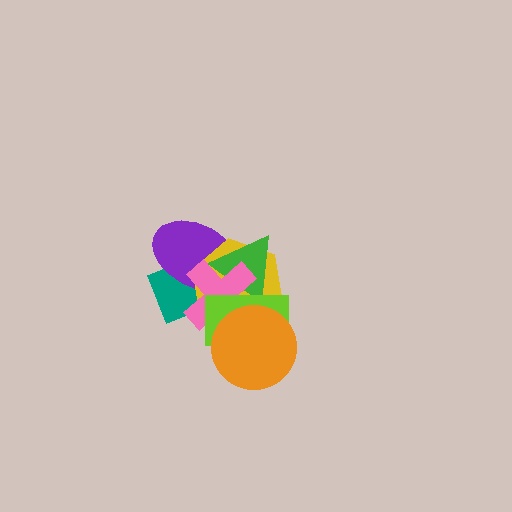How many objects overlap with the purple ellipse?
4 objects overlap with the purple ellipse.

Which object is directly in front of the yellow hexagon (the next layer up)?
The green triangle is directly in front of the yellow hexagon.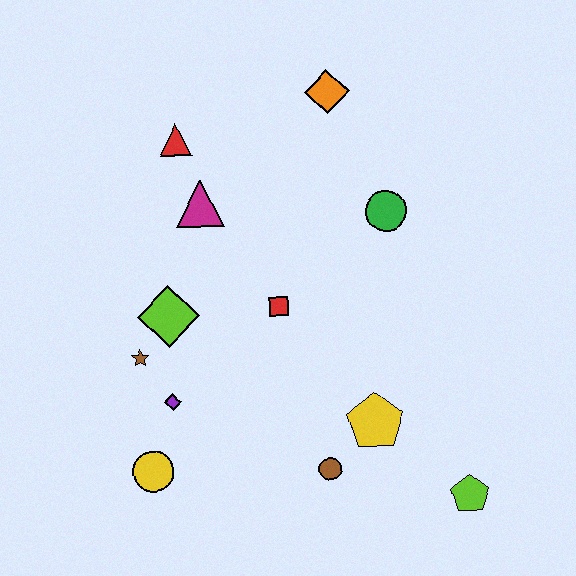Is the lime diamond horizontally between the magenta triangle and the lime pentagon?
No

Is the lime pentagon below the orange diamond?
Yes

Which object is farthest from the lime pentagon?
The red triangle is farthest from the lime pentagon.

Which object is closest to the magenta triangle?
The red triangle is closest to the magenta triangle.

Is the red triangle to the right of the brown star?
Yes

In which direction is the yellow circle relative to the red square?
The yellow circle is below the red square.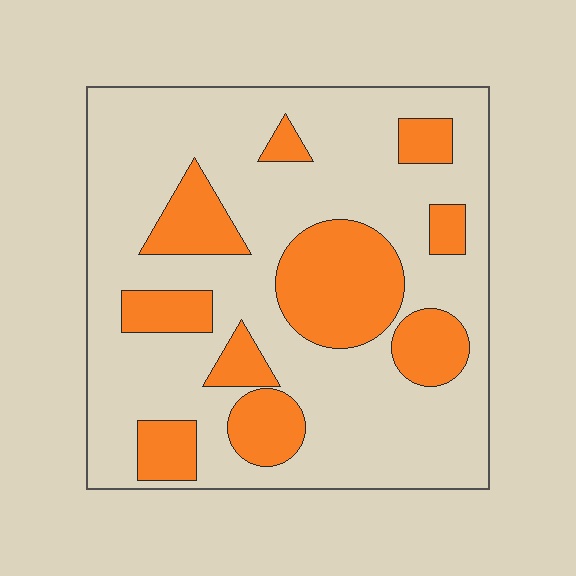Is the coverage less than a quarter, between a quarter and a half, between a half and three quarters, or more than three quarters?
Between a quarter and a half.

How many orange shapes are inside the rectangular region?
10.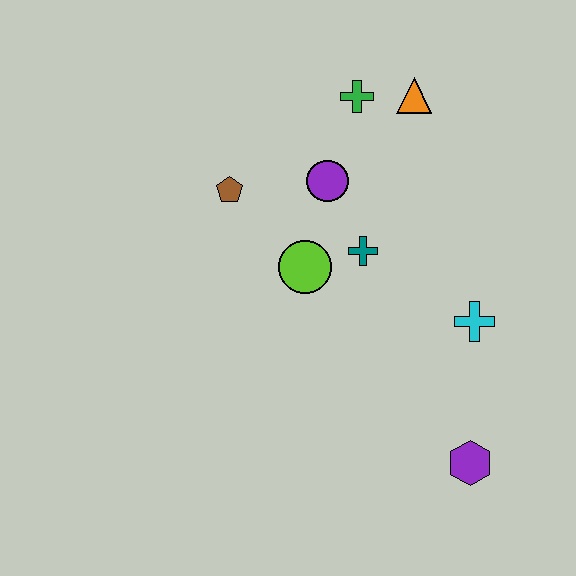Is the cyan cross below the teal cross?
Yes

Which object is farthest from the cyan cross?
The brown pentagon is farthest from the cyan cross.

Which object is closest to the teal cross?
The lime circle is closest to the teal cross.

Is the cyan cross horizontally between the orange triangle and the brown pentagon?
No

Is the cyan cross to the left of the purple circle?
No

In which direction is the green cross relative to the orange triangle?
The green cross is to the left of the orange triangle.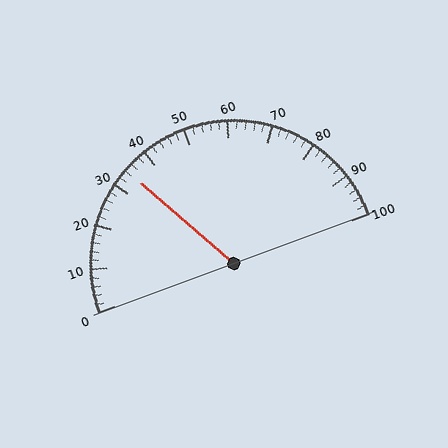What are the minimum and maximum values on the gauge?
The gauge ranges from 0 to 100.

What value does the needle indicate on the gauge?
The needle indicates approximately 34.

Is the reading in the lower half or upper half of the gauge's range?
The reading is in the lower half of the range (0 to 100).